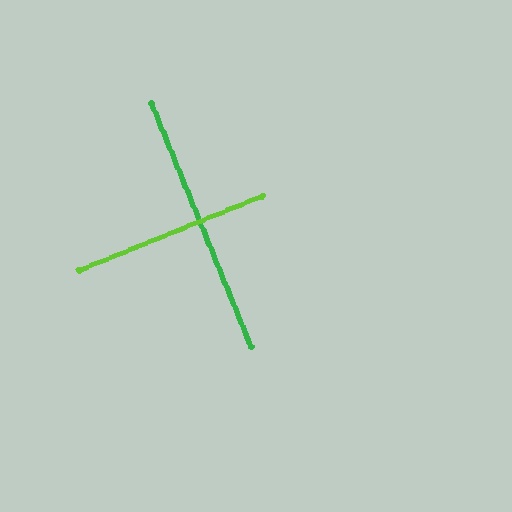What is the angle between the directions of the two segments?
Approximately 90 degrees.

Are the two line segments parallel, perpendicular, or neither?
Perpendicular — they meet at approximately 90°.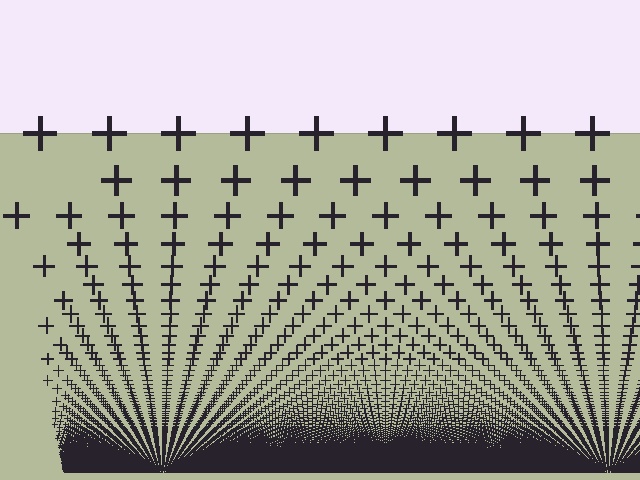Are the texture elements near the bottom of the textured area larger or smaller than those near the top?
Smaller. The gradient is inverted — elements near the bottom are smaller and denser.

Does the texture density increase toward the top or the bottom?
Density increases toward the bottom.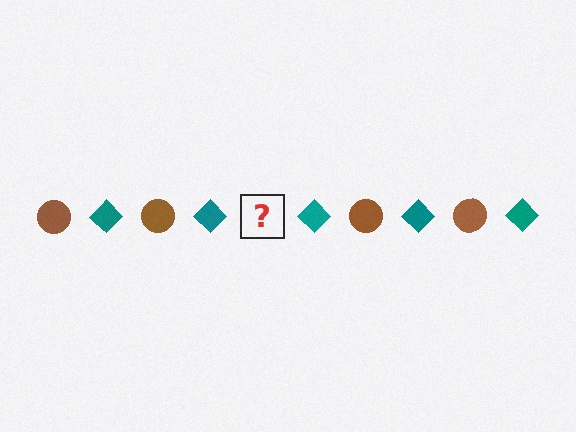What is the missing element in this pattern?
The missing element is a brown circle.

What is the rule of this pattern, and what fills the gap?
The rule is that the pattern alternates between brown circle and teal diamond. The gap should be filled with a brown circle.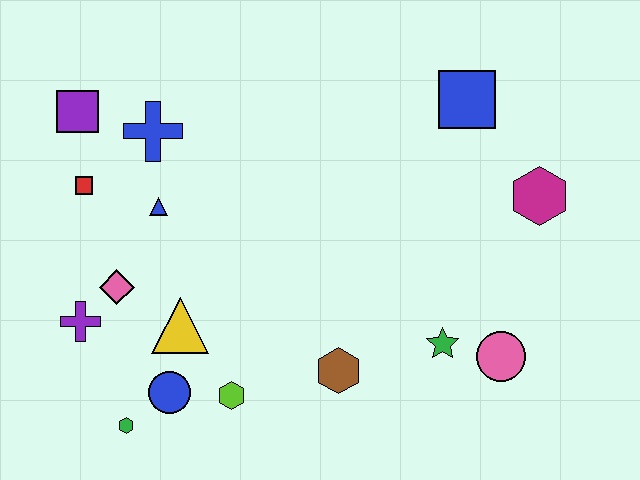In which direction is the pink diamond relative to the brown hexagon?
The pink diamond is to the left of the brown hexagon.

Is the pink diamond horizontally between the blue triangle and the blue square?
No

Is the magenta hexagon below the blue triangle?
No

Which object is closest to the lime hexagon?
The blue circle is closest to the lime hexagon.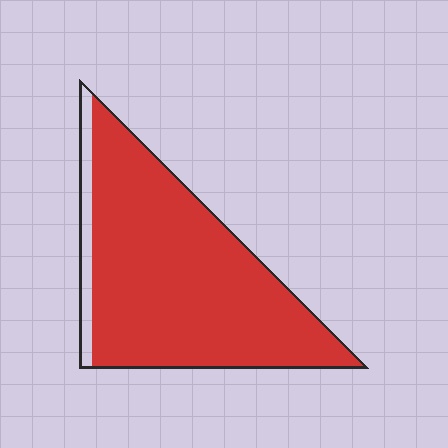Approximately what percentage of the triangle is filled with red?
Approximately 90%.